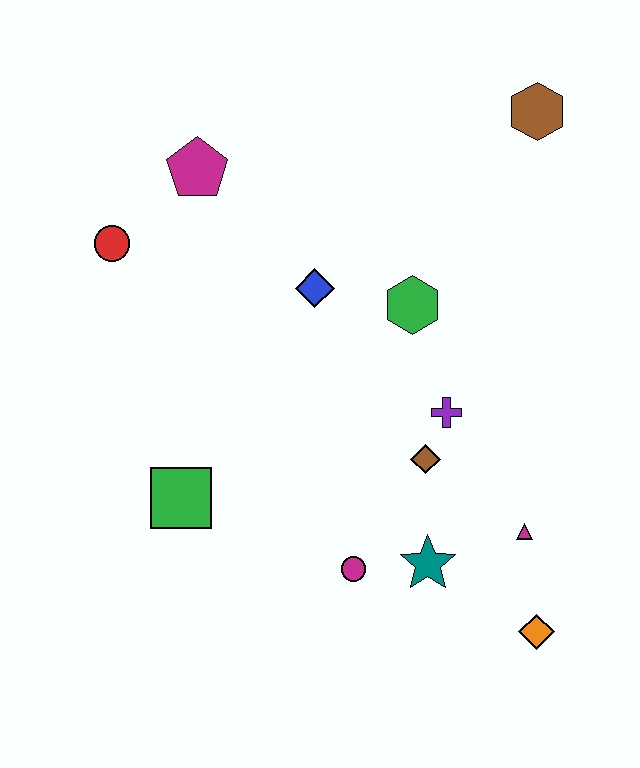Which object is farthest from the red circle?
The orange diamond is farthest from the red circle.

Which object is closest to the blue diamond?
The green hexagon is closest to the blue diamond.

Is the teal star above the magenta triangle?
No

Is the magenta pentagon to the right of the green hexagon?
No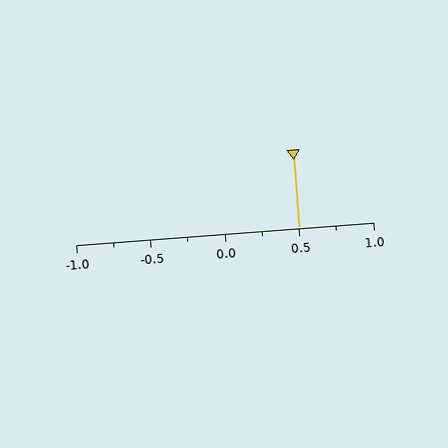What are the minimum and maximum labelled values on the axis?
The axis runs from -1.0 to 1.0.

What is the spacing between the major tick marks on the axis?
The major ticks are spaced 0.5 apart.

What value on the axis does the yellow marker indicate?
The marker indicates approximately 0.5.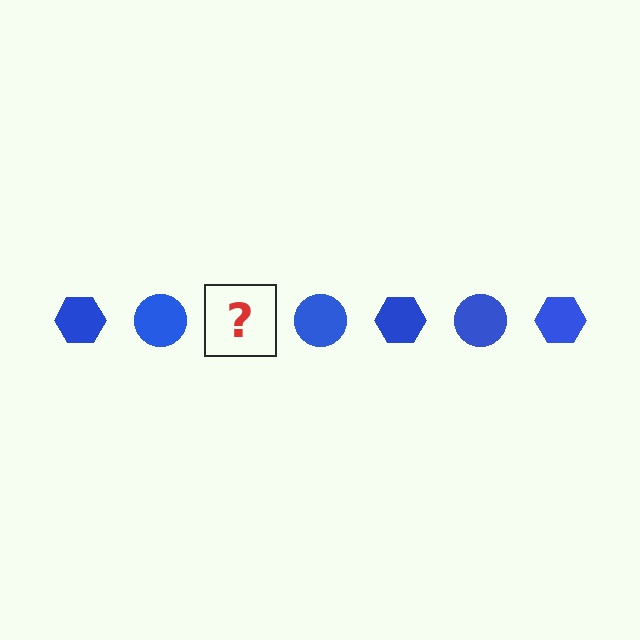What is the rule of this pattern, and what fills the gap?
The rule is that the pattern cycles through hexagon, circle shapes in blue. The gap should be filled with a blue hexagon.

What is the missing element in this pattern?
The missing element is a blue hexagon.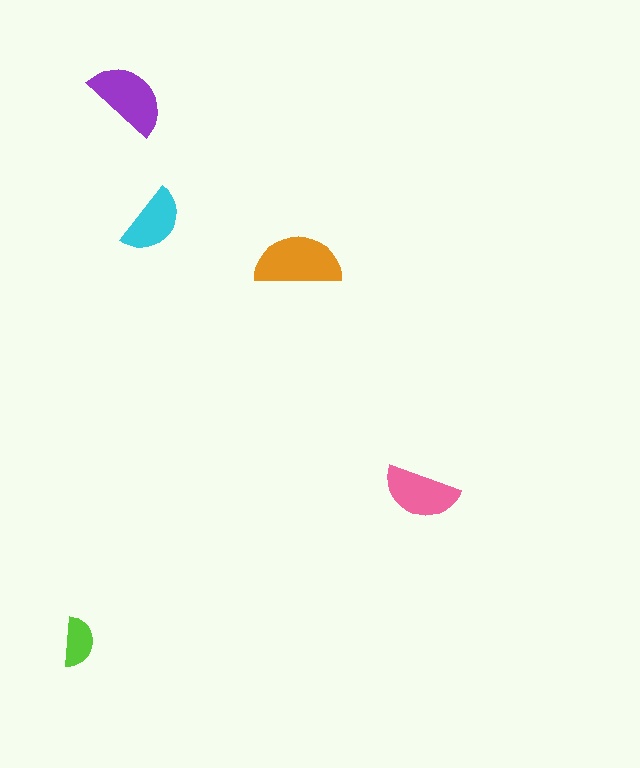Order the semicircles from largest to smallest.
the orange one, the purple one, the pink one, the cyan one, the lime one.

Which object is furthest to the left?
The lime semicircle is leftmost.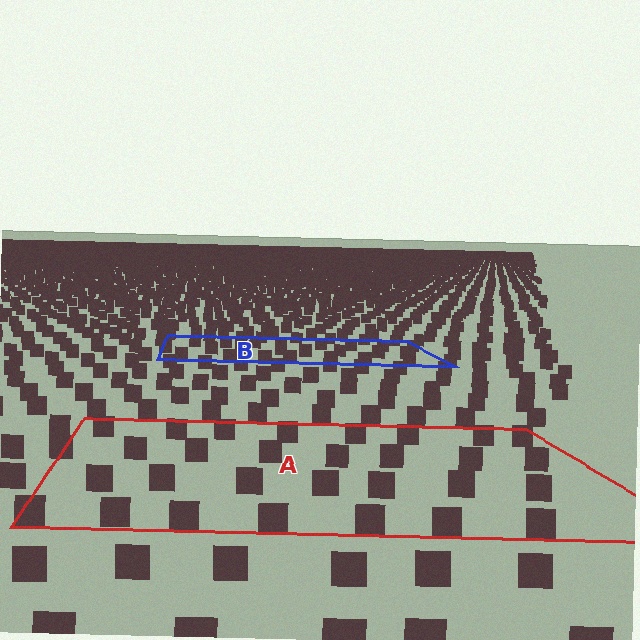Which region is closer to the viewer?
Region A is closer. The texture elements there are larger and more spread out.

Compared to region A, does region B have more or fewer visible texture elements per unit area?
Region B has more texture elements per unit area — they are packed more densely because it is farther away.